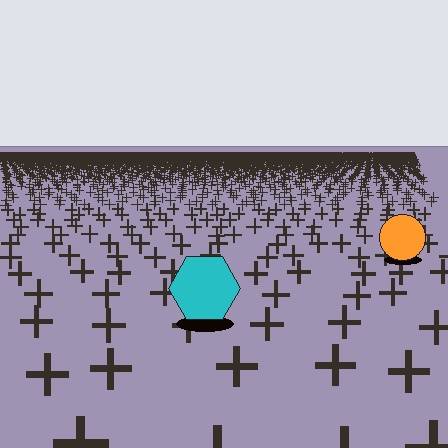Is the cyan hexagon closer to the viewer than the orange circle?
Yes. The cyan hexagon is closer — you can tell from the texture gradient: the ground texture is coarser near it.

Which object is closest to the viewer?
The cyan hexagon is closest. The texture marks near it are larger and more spread out.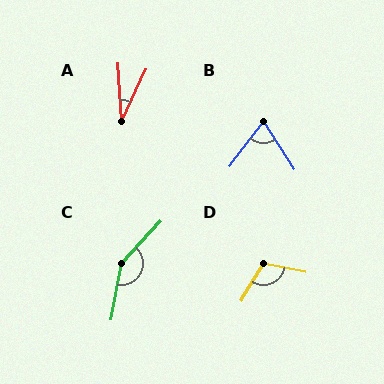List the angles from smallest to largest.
A (28°), B (70°), D (110°), C (147°).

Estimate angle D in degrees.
Approximately 110 degrees.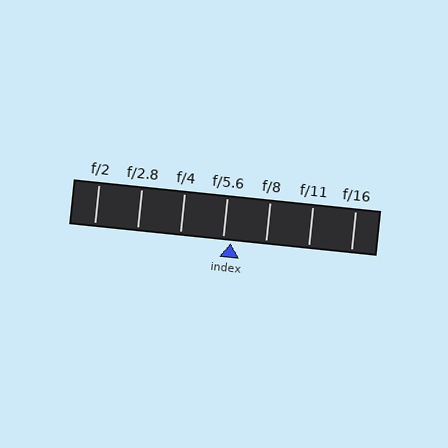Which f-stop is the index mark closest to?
The index mark is closest to f/5.6.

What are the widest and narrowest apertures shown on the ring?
The widest aperture shown is f/2 and the narrowest is f/16.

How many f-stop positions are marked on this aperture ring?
There are 7 f-stop positions marked.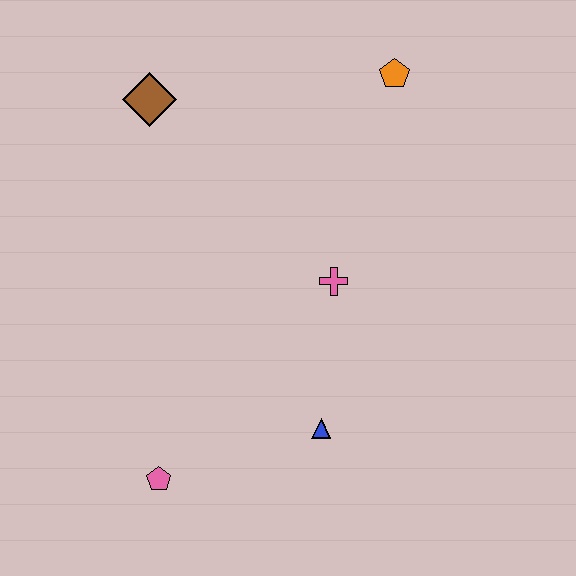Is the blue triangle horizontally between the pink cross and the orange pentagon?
No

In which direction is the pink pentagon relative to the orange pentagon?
The pink pentagon is below the orange pentagon.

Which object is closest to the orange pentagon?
The pink cross is closest to the orange pentagon.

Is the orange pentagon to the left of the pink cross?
No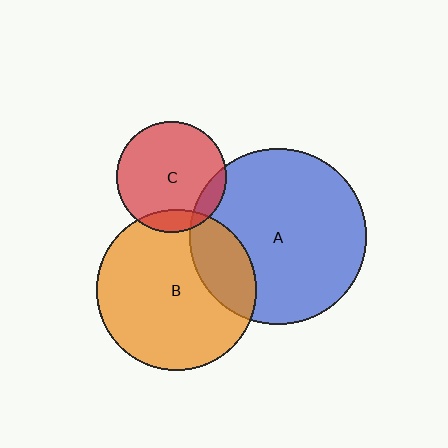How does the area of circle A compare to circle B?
Approximately 1.2 times.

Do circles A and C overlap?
Yes.